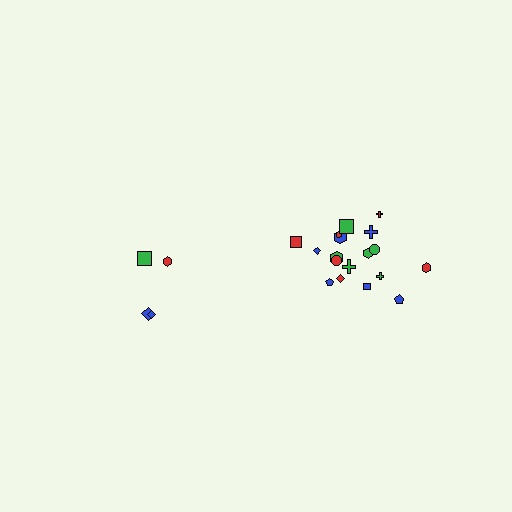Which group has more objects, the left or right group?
The right group.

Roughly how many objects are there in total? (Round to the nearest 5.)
Roughly 20 objects in total.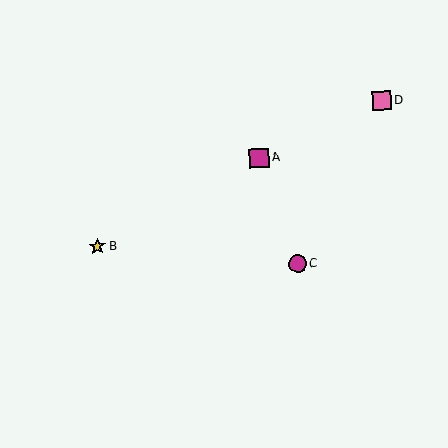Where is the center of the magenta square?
The center of the magenta square is at (259, 158).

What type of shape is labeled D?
Shape D is a pink square.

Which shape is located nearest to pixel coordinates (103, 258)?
The yellow star (labeled B) at (97, 246) is nearest to that location.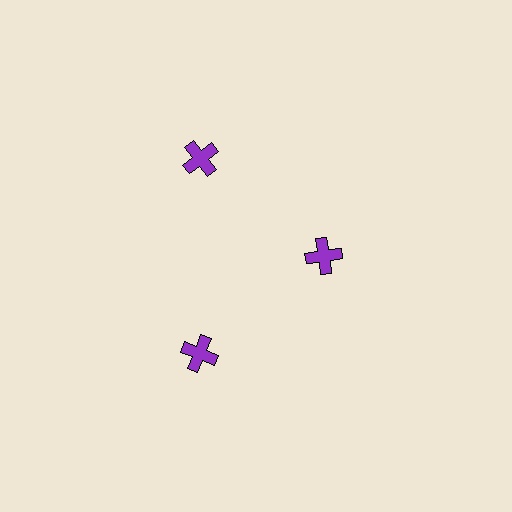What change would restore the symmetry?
The symmetry would be restored by moving it outward, back onto the ring so that all 3 crosses sit at equal angles and equal distance from the center.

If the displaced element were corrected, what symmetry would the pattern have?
It would have 3-fold rotational symmetry — the pattern would map onto itself every 120 degrees.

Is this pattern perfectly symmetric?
No. The 3 purple crosses are arranged in a ring, but one element near the 3 o'clock position is pulled inward toward the center, breaking the 3-fold rotational symmetry.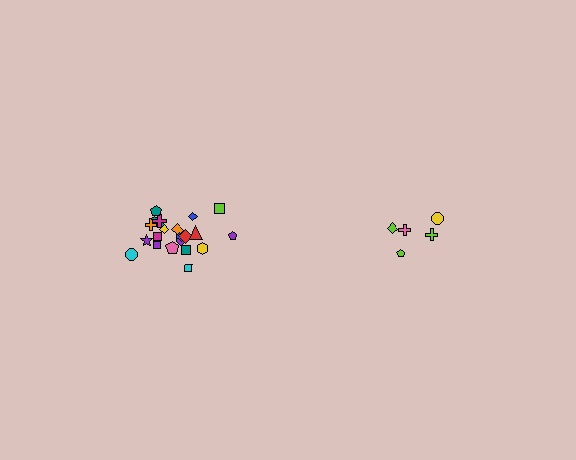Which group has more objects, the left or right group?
The left group.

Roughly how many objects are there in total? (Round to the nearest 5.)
Roughly 25 objects in total.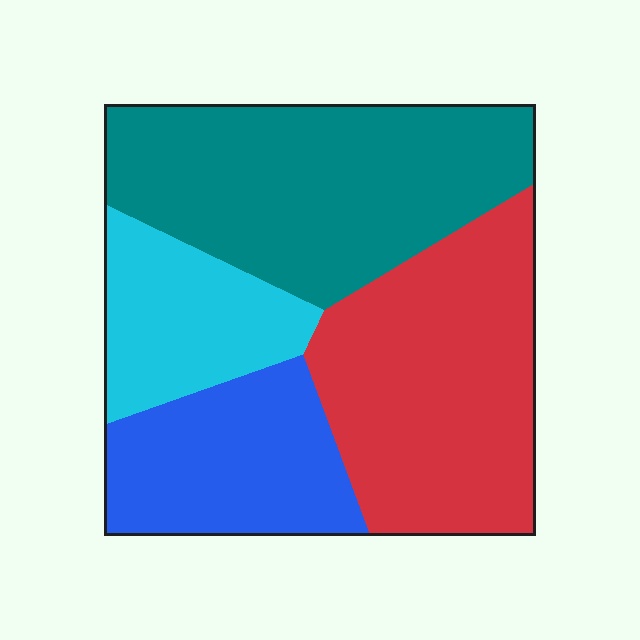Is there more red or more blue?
Red.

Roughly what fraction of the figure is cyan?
Cyan covers 15% of the figure.